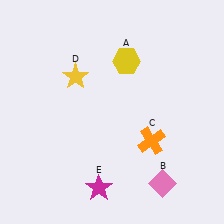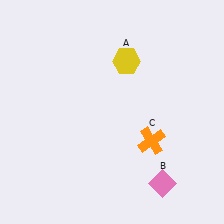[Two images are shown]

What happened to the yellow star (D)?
The yellow star (D) was removed in Image 2. It was in the top-left area of Image 1.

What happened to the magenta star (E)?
The magenta star (E) was removed in Image 2. It was in the bottom-left area of Image 1.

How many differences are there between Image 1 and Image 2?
There are 2 differences between the two images.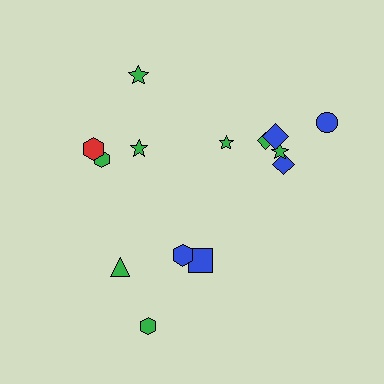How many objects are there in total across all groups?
There are 14 objects.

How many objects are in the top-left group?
There are 4 objects.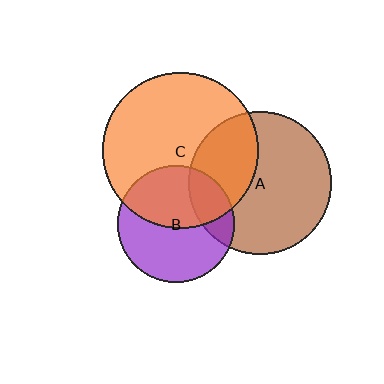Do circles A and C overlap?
Yes.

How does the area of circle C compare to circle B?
Approximately 1.8 times.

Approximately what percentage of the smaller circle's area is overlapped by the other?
Approximately 35%.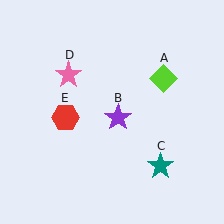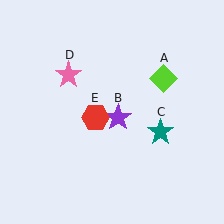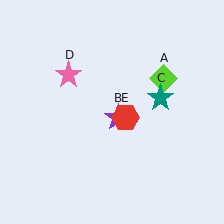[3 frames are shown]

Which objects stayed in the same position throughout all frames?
Lime diamond (object A) and purple star (object B) and pink star (object D) remained stationary.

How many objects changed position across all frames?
2 objects changed position: teal star (object C), red hexagon (object E).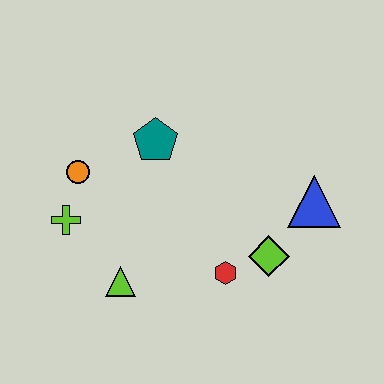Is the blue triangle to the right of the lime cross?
Yes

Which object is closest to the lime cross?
The orange circle is closest to the lime cross.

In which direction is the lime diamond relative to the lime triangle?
The lime diamond is to the right of the lime triangle.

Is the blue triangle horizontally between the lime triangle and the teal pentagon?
No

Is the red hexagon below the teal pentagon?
Yes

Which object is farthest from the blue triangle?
The lime cross is farthest from the blue triangle.